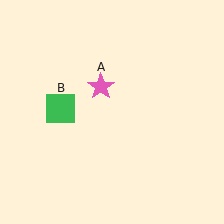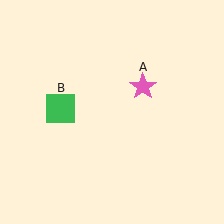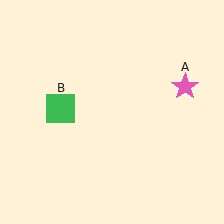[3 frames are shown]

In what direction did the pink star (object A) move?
The pink star (object A) moved right.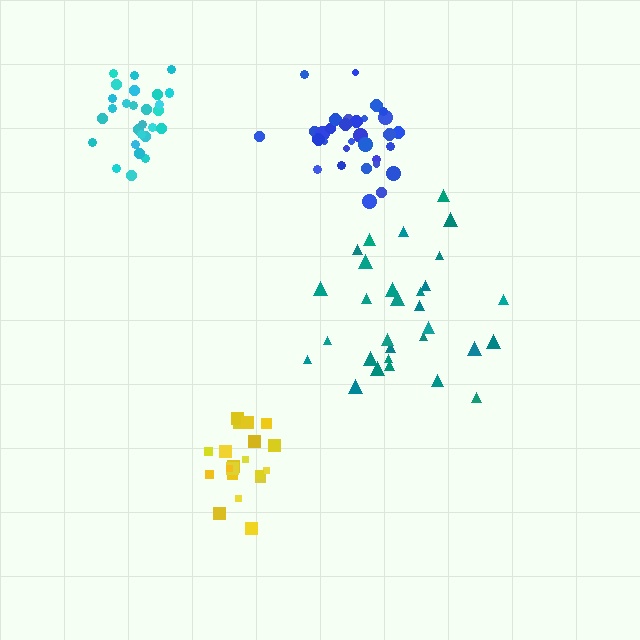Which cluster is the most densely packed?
Cyan.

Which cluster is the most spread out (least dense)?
Teal.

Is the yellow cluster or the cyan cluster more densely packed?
Cyan.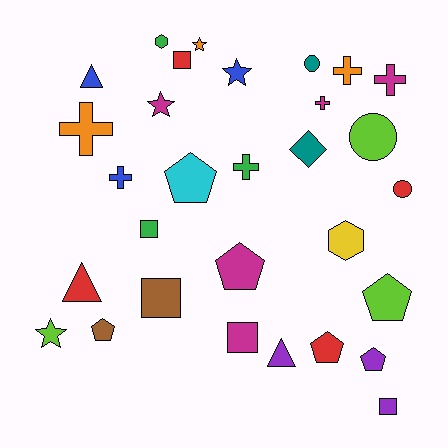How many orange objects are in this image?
There are 3 orange objects.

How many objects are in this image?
There are 30 objects.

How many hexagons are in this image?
There are 2 hexagons.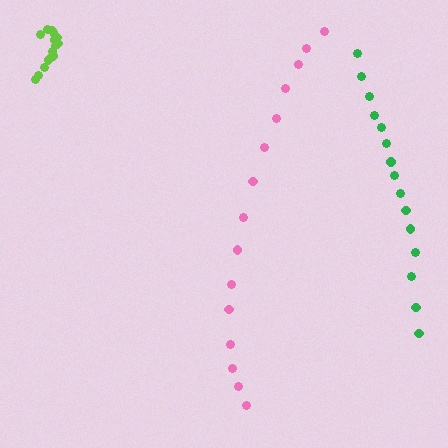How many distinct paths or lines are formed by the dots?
There are 3 distinct paths.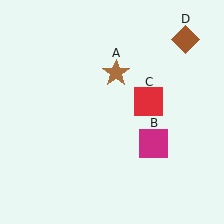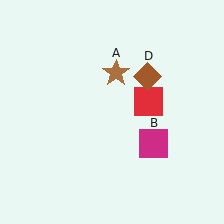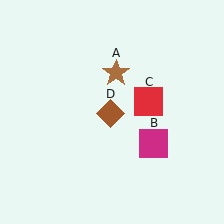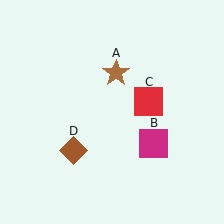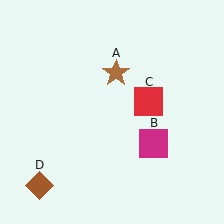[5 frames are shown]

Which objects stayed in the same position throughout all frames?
Brown star (object A) and magenta square (object B) and red square (object C) remained stationary.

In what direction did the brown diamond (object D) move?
The brown diamond (object D) moved down and to the left.